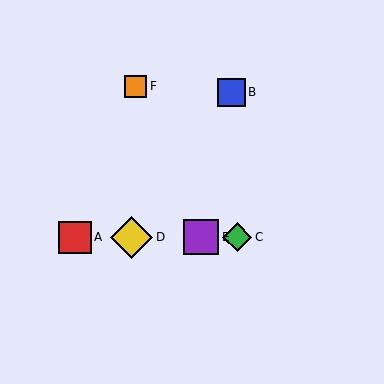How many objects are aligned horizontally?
4 objects (A, C, D, E) are aligned horizontally.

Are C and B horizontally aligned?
No, C is at y≈237 and B is at y≈92.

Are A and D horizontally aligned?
Yes, both are at y≈237.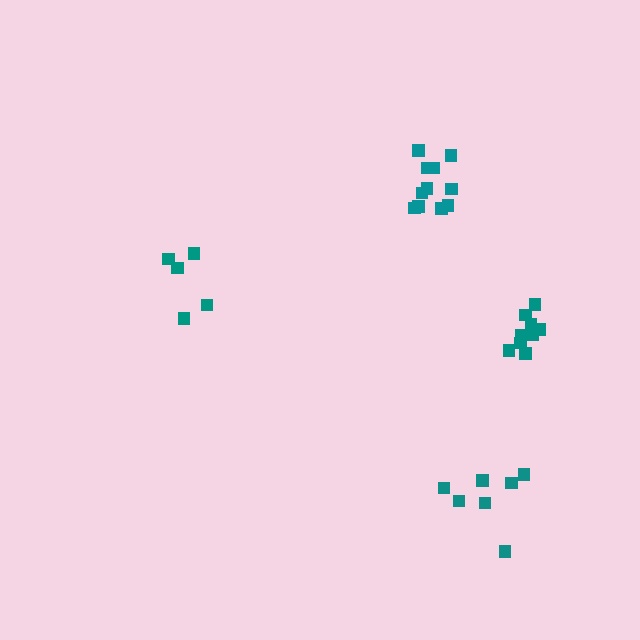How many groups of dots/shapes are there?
There are 4 groups.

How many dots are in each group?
Group 1: 9 dots, Group 2: 11 dots, Group 3: 7 dots, Group 4: 5 dots (32 total).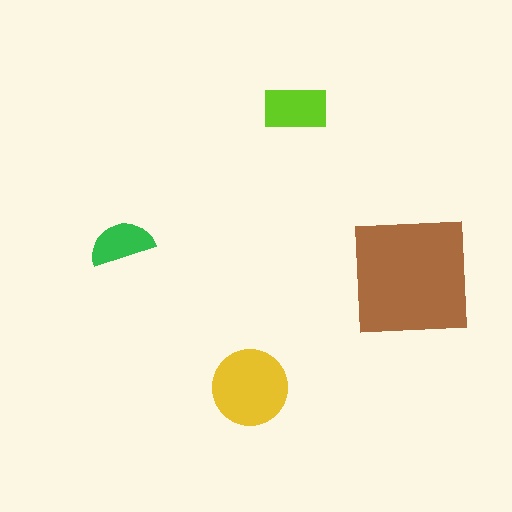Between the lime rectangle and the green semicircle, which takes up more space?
The lime rectangle.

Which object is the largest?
The brown square.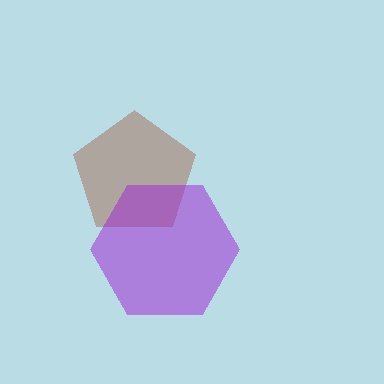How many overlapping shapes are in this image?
There are 2 overlapping shapes in the image.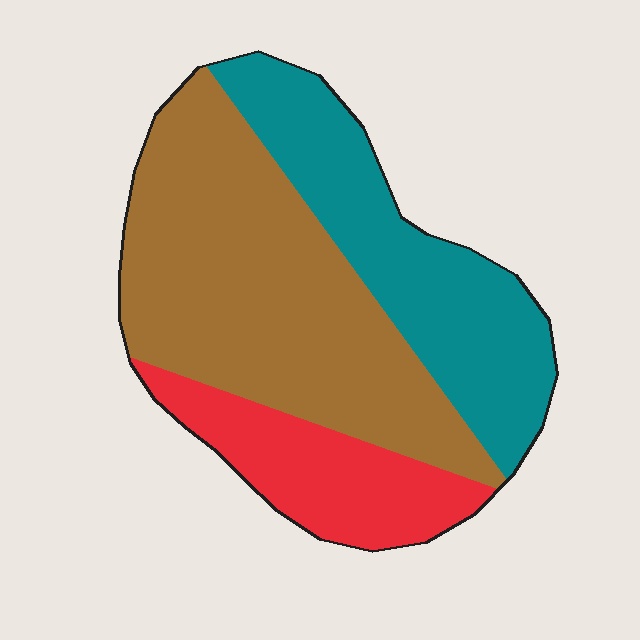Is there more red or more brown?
Brown.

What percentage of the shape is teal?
Teal covers around 30% of the shape.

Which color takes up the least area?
Red, at roughly 20%.